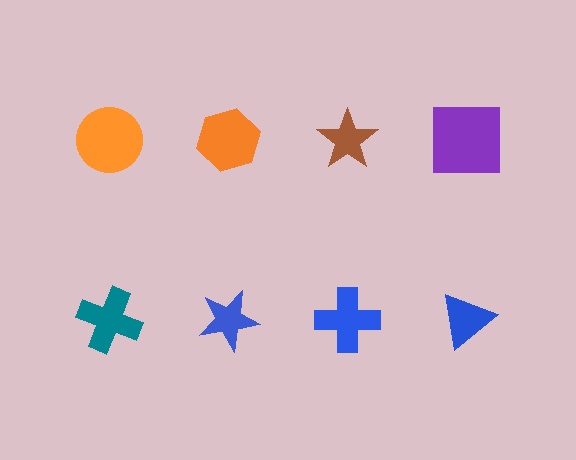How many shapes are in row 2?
4 shapes.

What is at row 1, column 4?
A purple square.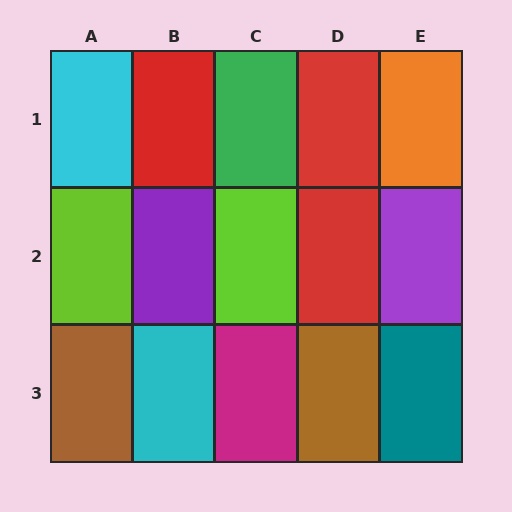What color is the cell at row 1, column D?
Red.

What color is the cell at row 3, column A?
Brown.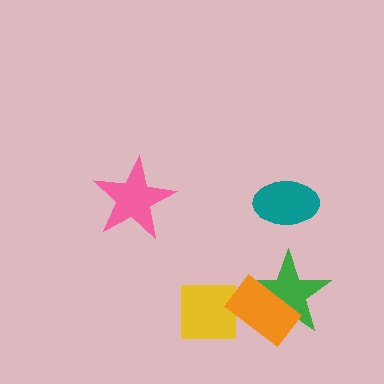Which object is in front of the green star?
The orange rectangle is in front of the green star.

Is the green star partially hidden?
Yes, it is partially covered by another shape.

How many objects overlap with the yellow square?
0 objects overlap with the yellow square.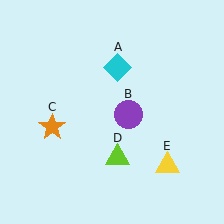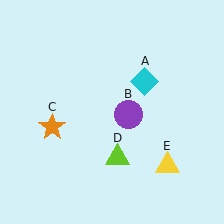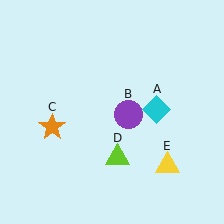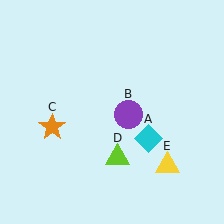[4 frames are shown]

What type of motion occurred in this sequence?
The cyan diamond (object A) rotated clockwise around the center of the scene.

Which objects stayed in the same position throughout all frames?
Purple circle (object B) and orange star (object C) and lime triangle (object D) and yellow triangle (object E) remained stationary.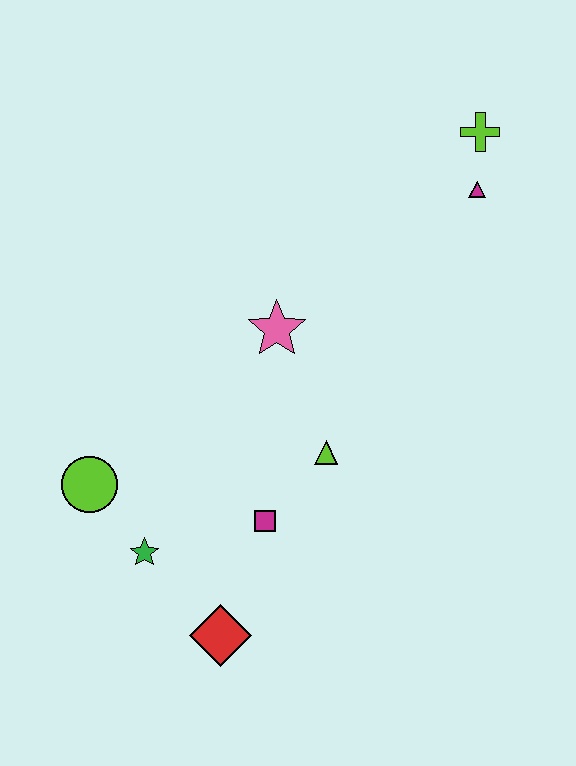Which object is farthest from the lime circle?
The lime cross is farthest from the lime circle.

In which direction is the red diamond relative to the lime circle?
The red diamond is below the lime circle.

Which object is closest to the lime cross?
The magenta triangle is closest to the lime cross.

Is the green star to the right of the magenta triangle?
No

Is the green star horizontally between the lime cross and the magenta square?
No